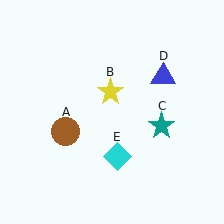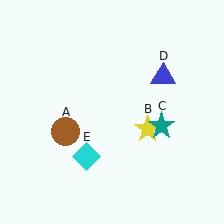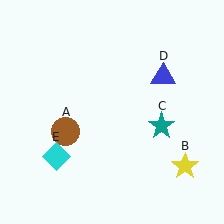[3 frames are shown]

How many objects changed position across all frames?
2 objects changed position: yellow star (object B), cyan diamond (object E).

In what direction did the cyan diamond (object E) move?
The cyan diamond (object E) moved left.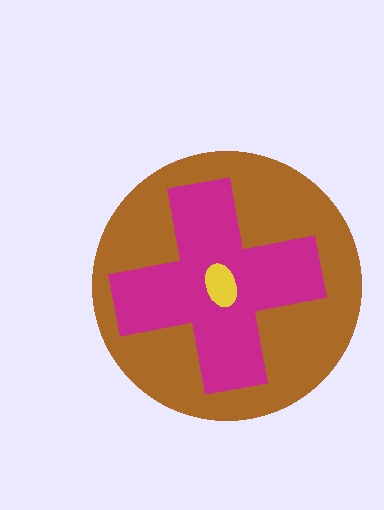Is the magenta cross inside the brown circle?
Yes.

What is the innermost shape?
The yellow ellipse.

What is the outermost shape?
The brown circle.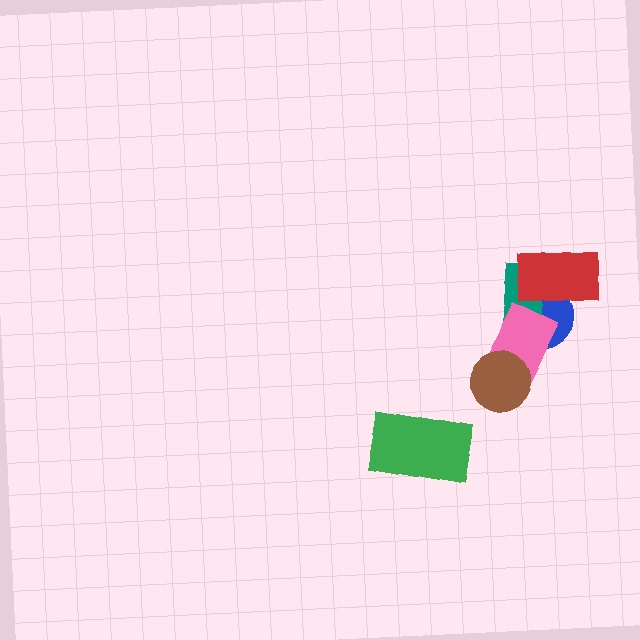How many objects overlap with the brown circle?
1 object overlaps with the brown circle.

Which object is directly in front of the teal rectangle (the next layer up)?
The pink rectangle is directly in front of the teal rectangle.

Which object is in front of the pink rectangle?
The brown circle is in front of the pink rectangle.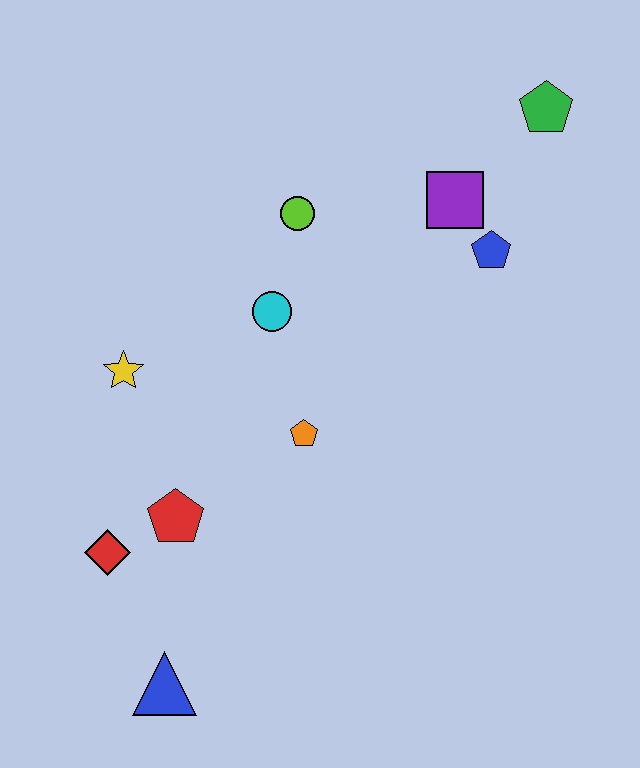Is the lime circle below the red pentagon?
No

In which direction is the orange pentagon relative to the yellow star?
The orange pentagon is to the right of the yellow star.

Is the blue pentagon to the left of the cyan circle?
No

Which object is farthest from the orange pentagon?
The green pentagon is farthest from the orange pentagon.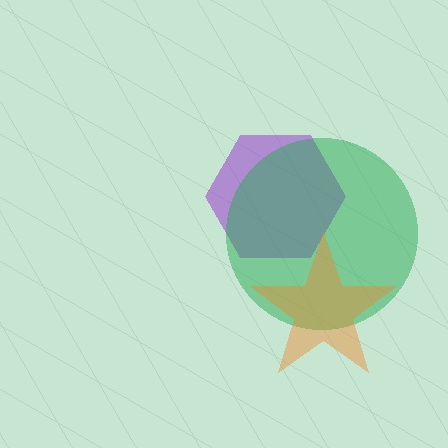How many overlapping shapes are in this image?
There are 3 overlapping shapes in the image.